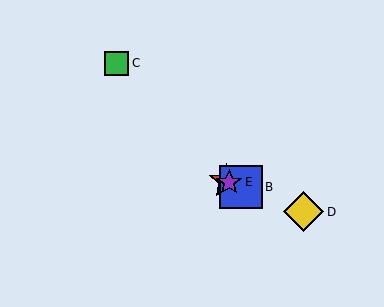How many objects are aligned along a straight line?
4 objects (A, B, D, E) are aligned along a straight line.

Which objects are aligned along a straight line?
Objects A, B, D, E are aligned along a straight line.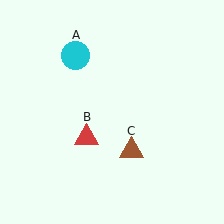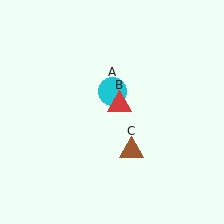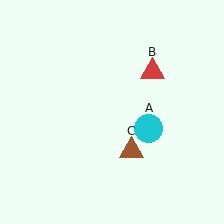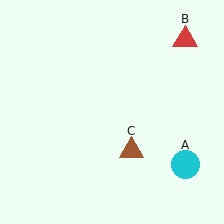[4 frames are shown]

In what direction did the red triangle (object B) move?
The red triangle (object B) moved up and to the right.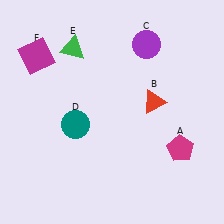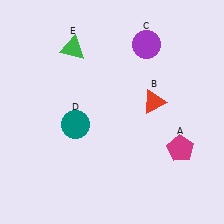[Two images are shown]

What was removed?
The magenta square (F) was removed in Image 2.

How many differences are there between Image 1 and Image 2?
There is 1 difference between the two images.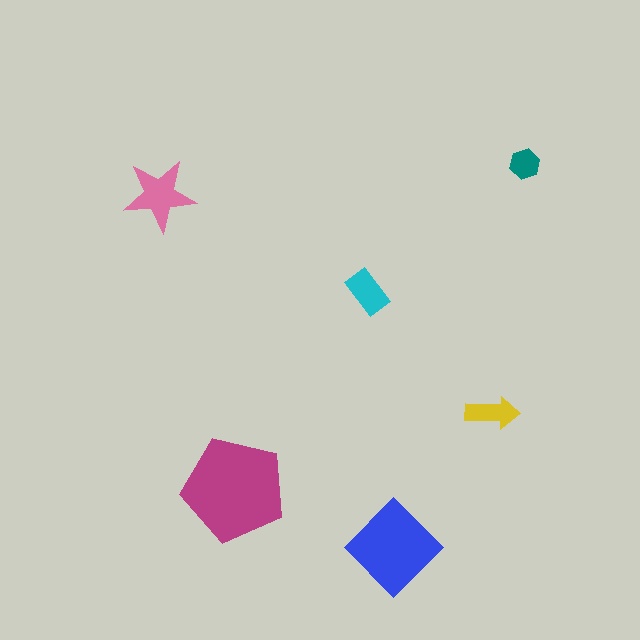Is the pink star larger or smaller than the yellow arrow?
Larger.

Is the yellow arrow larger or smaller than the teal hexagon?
Larger.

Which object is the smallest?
The teal hexagon.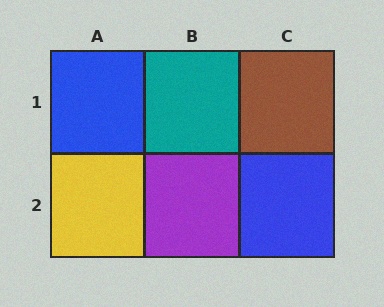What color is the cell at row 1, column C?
Brown.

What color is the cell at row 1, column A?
Blue.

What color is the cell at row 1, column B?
Teal.